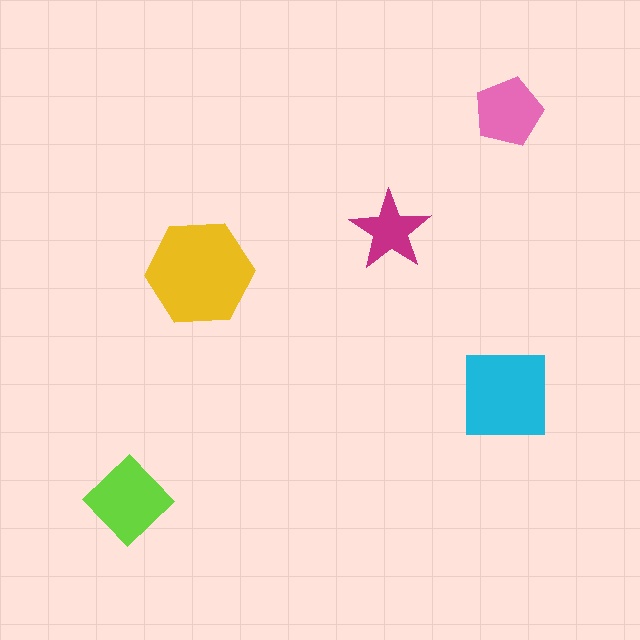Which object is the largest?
The yellow hexagon.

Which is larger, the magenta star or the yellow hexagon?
The yellow hexagon.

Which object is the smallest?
The magenta star.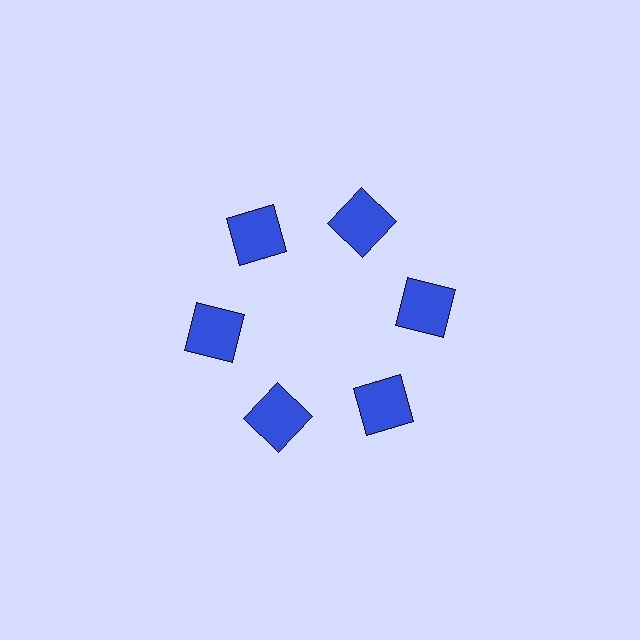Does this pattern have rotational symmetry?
Yes, this pattern has 6-fold rotational symmetry. It looks the same after rotating 60 degrees around the center.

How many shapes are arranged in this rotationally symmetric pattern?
There are 6 shapes, arranged in 6 groups of 1.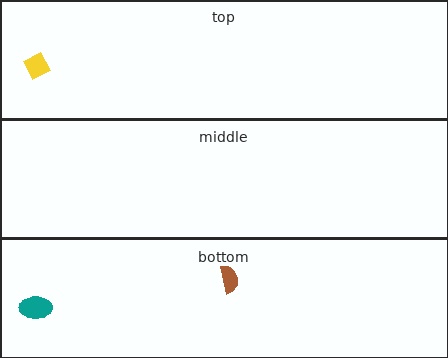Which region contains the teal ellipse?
The bottom region.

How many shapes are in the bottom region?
2.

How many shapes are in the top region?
1.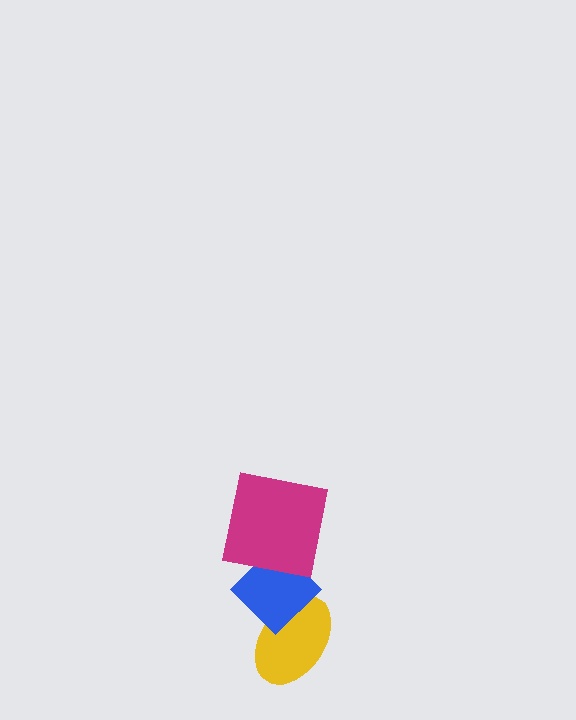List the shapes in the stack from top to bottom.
From top to bottom: the magenta square, the blue diamond, the yellow ellipse.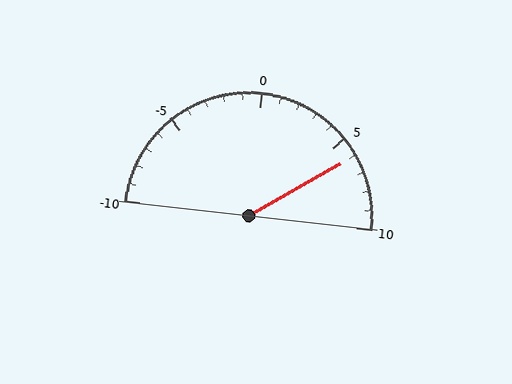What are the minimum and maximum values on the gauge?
The gauge ranges from -10 to 10.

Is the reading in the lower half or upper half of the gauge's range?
The reading is in the upper half of the range (-10 to 10).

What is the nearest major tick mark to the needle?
The nearest major tick mark is 5.